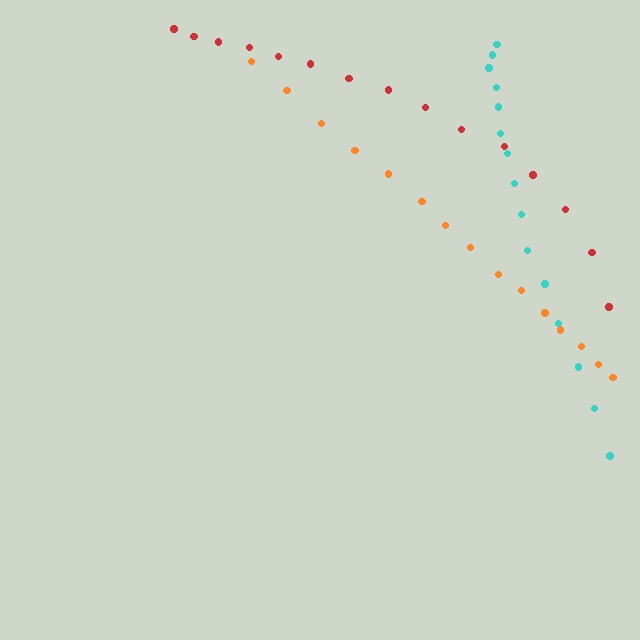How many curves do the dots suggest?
There are 3 distinct paths.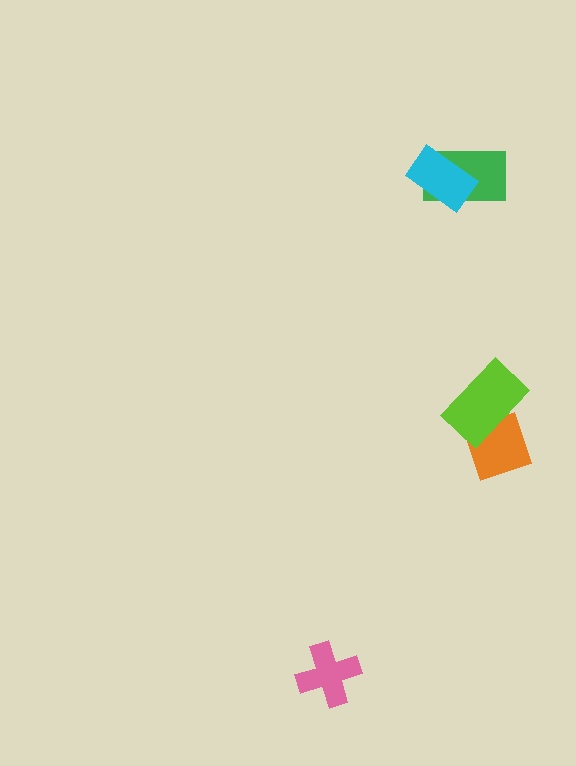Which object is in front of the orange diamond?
The lime rectangle is in front of the orange diamond.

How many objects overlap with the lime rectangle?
1 object overlaps with the lime rectangle.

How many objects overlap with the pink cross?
0 objects overlap with the pink cross.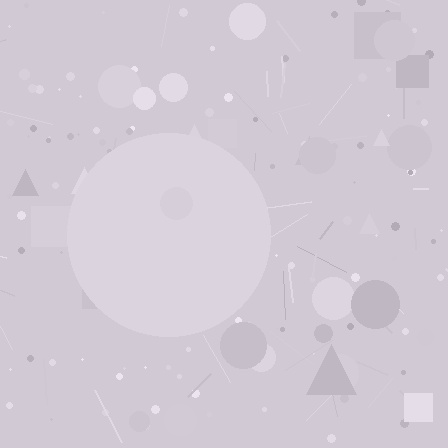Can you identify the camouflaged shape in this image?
The camouflaged shape is a circle.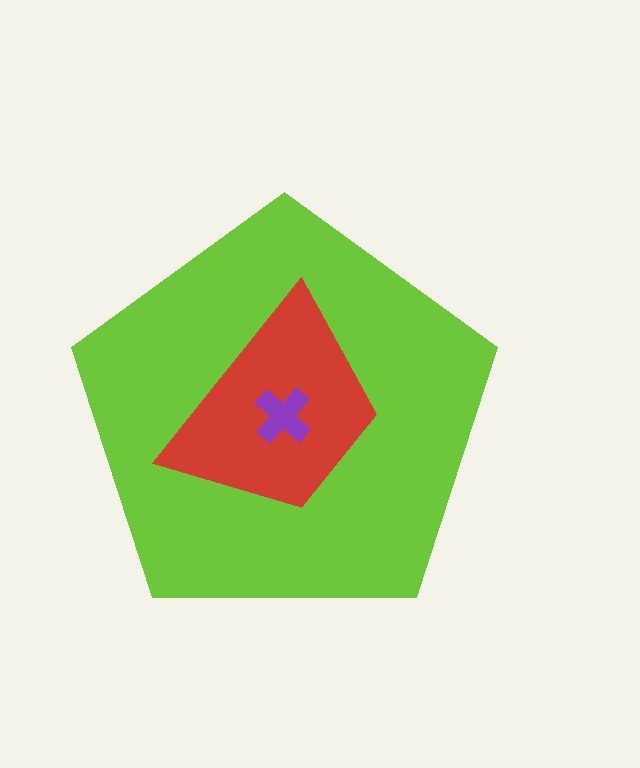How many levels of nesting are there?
3.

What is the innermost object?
The purple cross.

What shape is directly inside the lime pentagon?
The red trapezoid.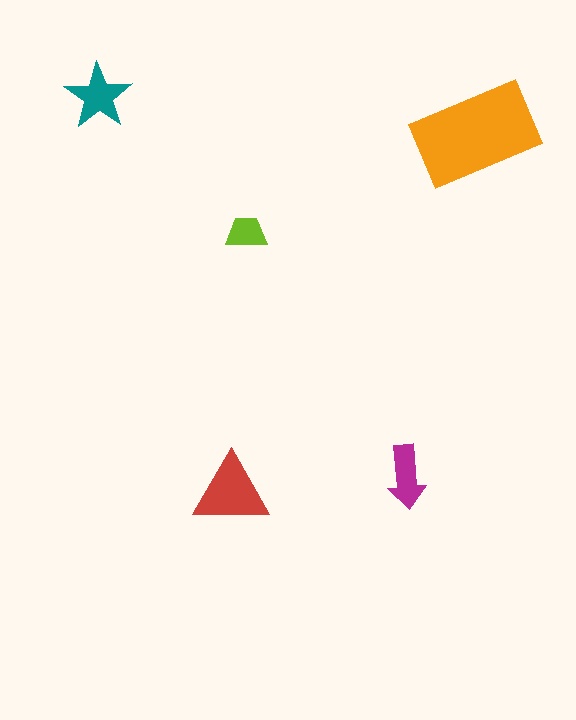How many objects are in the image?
There are 5 objects in the image.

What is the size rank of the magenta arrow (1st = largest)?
4th.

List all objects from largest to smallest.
The orange rectangle, the red triangle, the teal star, the magenta arrow, the lime trapezoid.